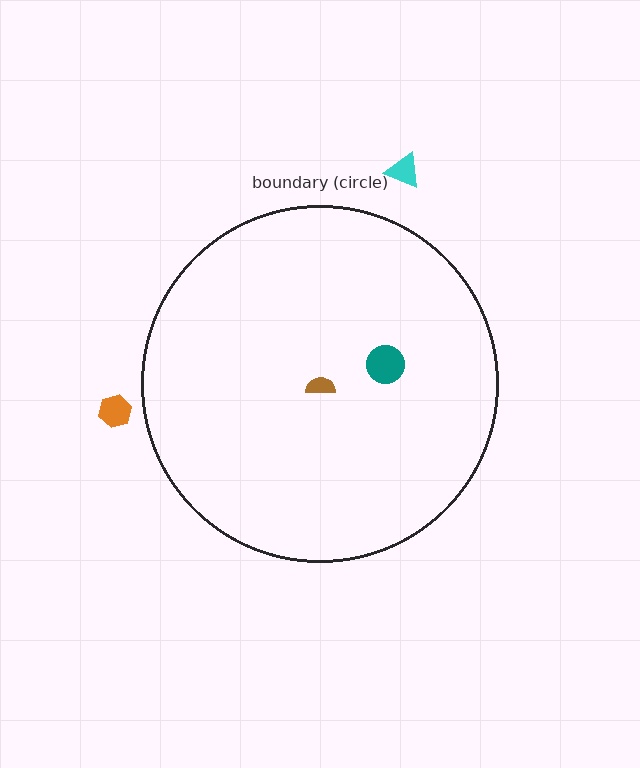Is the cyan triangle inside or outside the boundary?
Outside.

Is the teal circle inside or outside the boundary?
Inside.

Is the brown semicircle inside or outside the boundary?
Inside.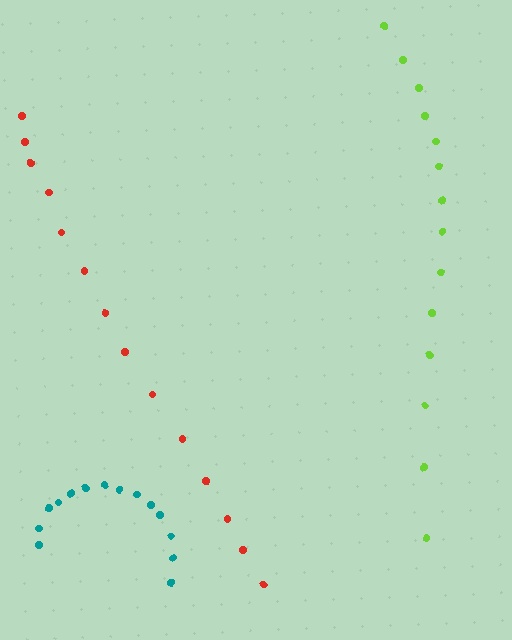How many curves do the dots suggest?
There are 3 distinct paths.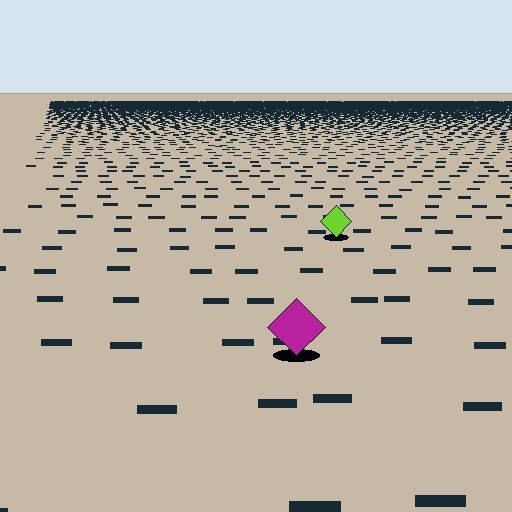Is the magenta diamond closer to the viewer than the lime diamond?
Yes. The magenta diamond is closer — you can tell from the texture gradient: the ground texture is coarser near it.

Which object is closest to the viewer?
The magenta diamond is closest. The texture marks near it are larger and more spread out.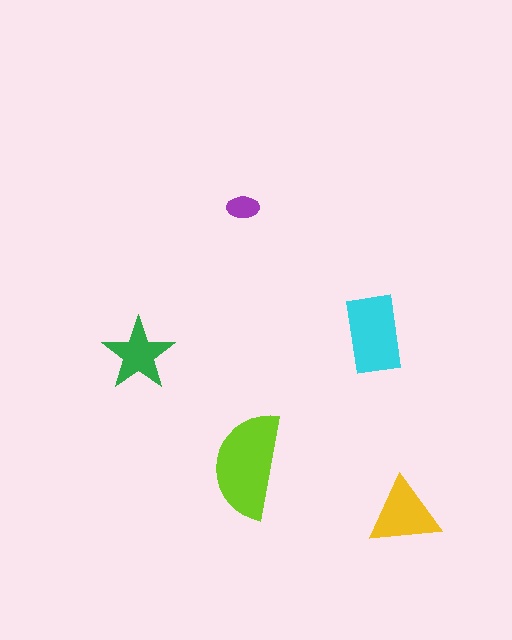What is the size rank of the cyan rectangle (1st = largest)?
2nd.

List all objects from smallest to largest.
The purple ellipse, the green star, the yellow triangle, the cyan rectangle, the lime semicircle.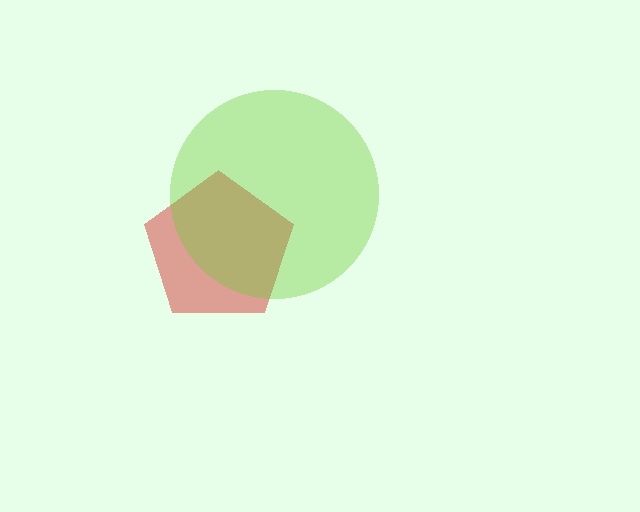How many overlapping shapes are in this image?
There are 2 overlapping shapes in the image.